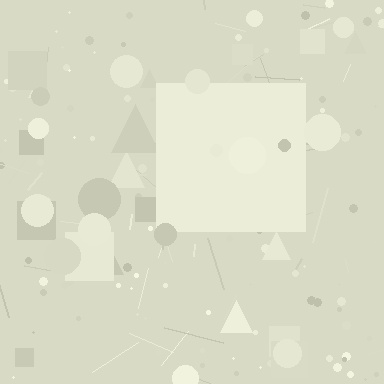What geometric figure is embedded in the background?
A square is embedded in the background.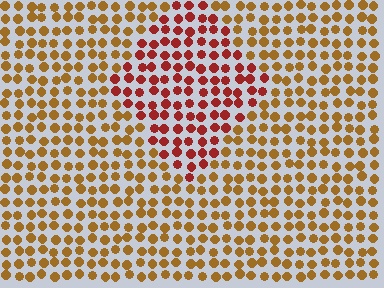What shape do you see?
I see a diamond.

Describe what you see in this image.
The image is filled with small brown elements in a uniform arrangement. A diamond-shaped region is visible where the elements are tinted to a slightly different hue, forming a subtle color boundary.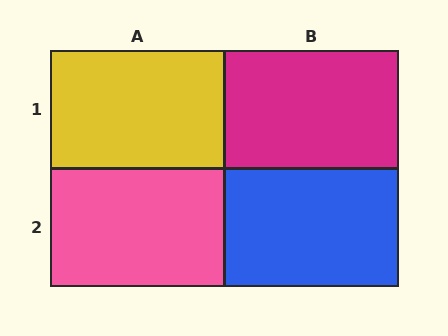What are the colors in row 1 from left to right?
Yellow, magenta.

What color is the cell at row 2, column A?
Pink.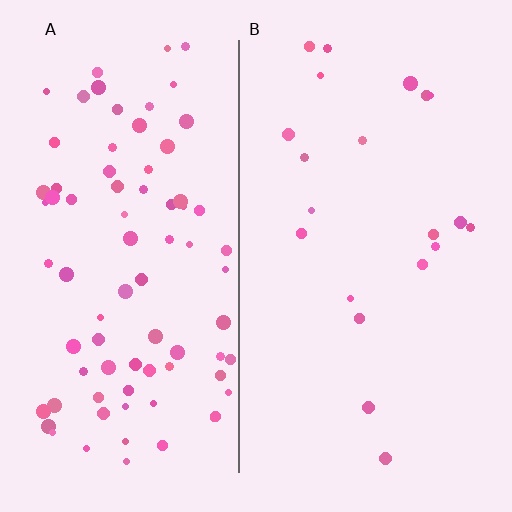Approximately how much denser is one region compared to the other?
Approximately 4.0× — region A over region B.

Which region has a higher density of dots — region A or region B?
A (the left).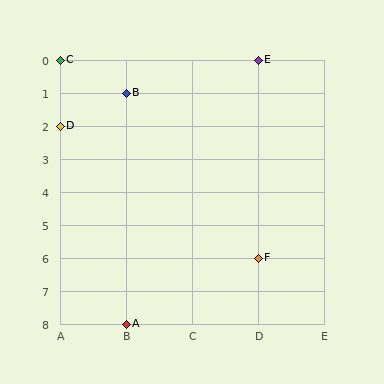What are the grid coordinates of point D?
Point D is at grid coordinates (A, 2).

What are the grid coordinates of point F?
Point F is at grid coordinates (D, 6).